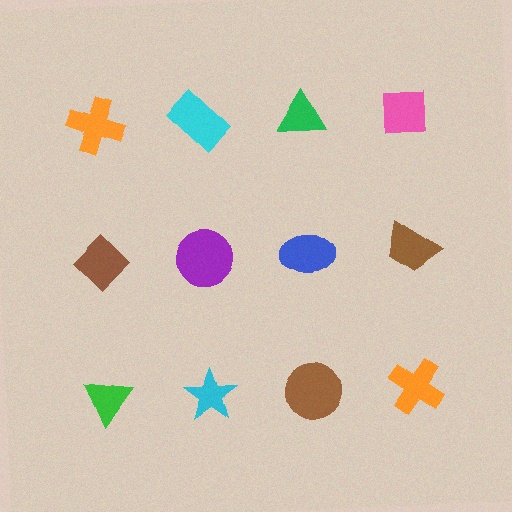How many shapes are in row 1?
4 shapes.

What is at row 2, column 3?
A blue ellipse.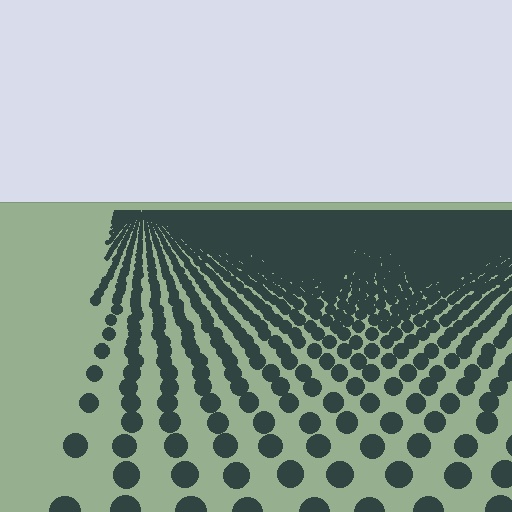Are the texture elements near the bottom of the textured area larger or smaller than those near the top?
Larger. Near the bottom, elements are closer to the viewer and appear at a bigger on-screen size.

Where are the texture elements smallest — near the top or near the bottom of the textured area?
Near the top.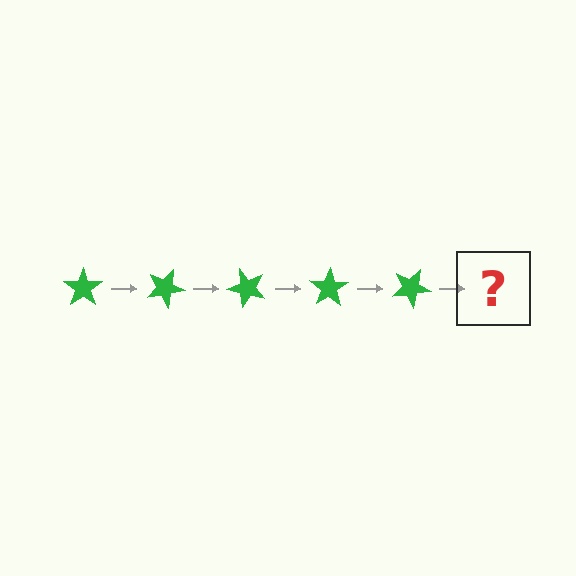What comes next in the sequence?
The next element should be a green star rotated 125 degrees.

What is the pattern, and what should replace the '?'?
The pattern is that the star rotates 25 degrees each step. The '?' should be a green star rotated 125 degrees.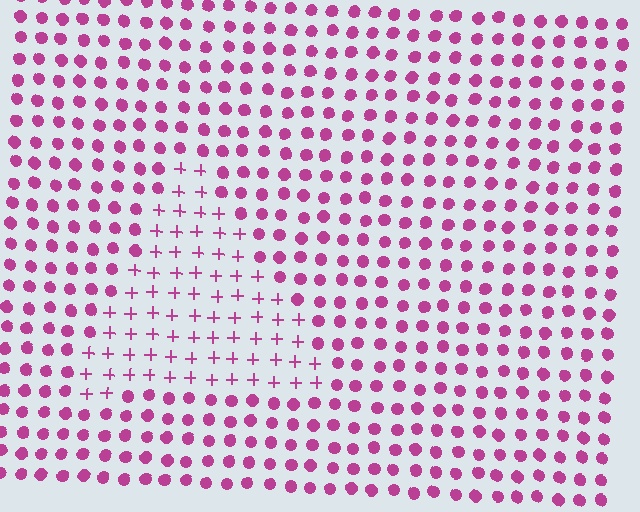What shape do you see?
I see a triangle.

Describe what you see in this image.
The image is filled with small magenta elements arranged in a uniform grid. A triangle-shaped region contains plus signs, while the surrounding area contains circles. The boundary is defined purely by the change in element shape.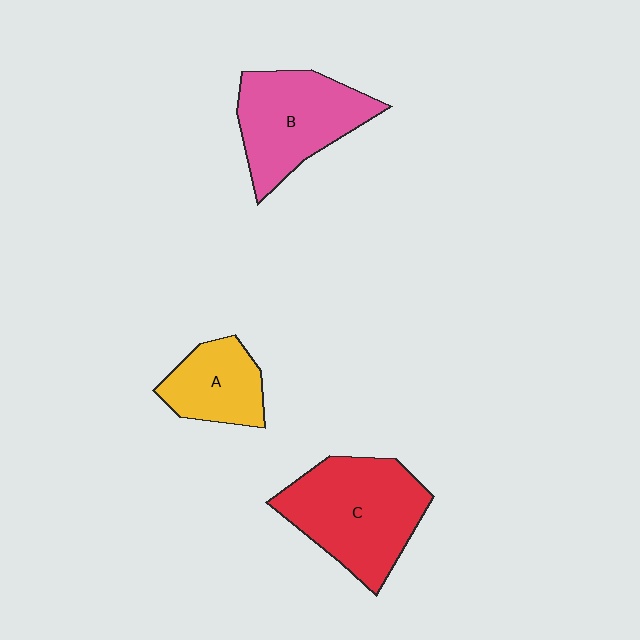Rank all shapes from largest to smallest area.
From largest to smallest: C (red), B (pink), A (yellow).